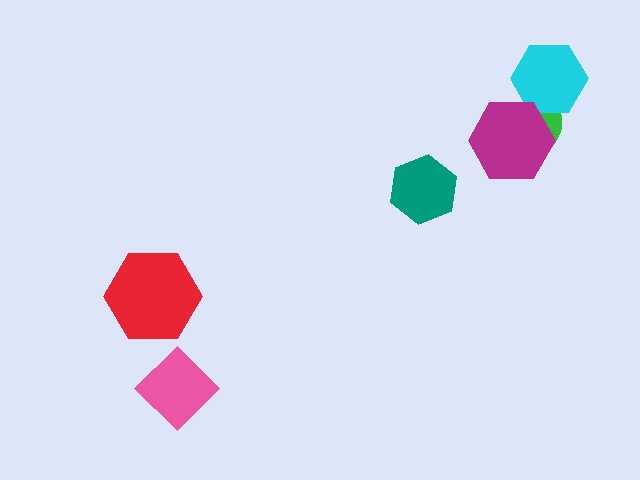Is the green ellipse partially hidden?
Yes, it is partially covered by another shape.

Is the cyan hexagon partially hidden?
Yes, it is partially covered by another shape.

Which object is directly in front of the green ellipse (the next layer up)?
The cyan hexagon is directly in front of the green ellipse.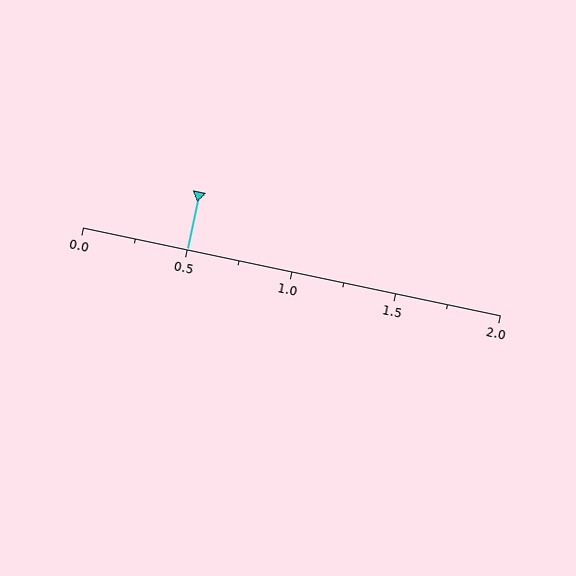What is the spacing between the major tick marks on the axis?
The major ticks are spaced 0.5 apart.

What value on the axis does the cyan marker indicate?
The marker indicates approximately 0.5.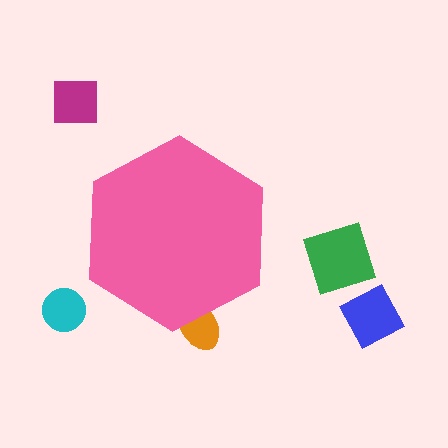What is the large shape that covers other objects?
A pink hexagon.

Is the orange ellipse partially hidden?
Yes, the orange ellipse is partially hidden behind the pink hexagon.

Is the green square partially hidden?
No, the green square is fully visible.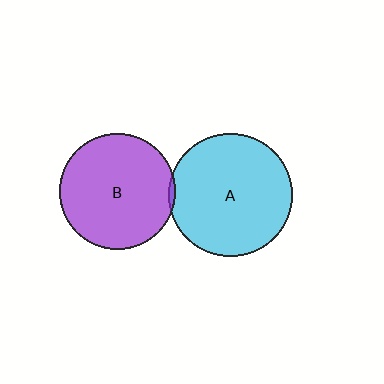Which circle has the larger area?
Circle A (cyan).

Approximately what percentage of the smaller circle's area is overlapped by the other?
Approximately 5%.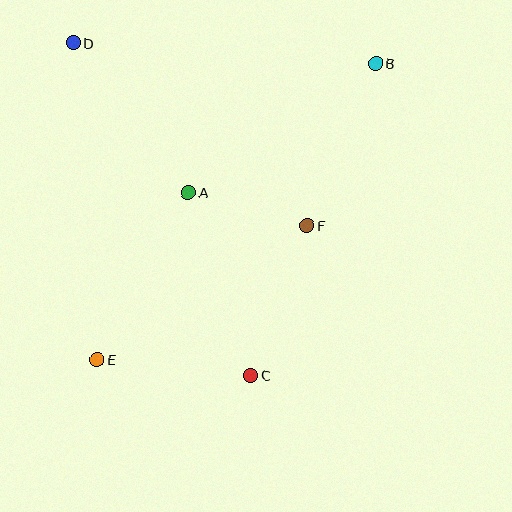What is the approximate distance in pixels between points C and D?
The distance between C and D is approximately 377 pixels.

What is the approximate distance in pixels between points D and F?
The distance between D and F is approximately 297 pixels.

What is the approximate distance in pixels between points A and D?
The distance between A and D is approximately 189 pixels.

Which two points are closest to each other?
Points A and F are closest to each other.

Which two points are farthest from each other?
Points B and E are farthest from each other.